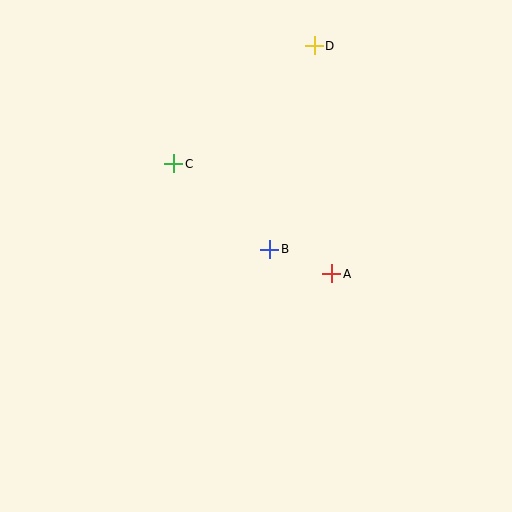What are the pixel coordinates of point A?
Point A is at (332, 274).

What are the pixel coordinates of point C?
Point C is at (174, 164).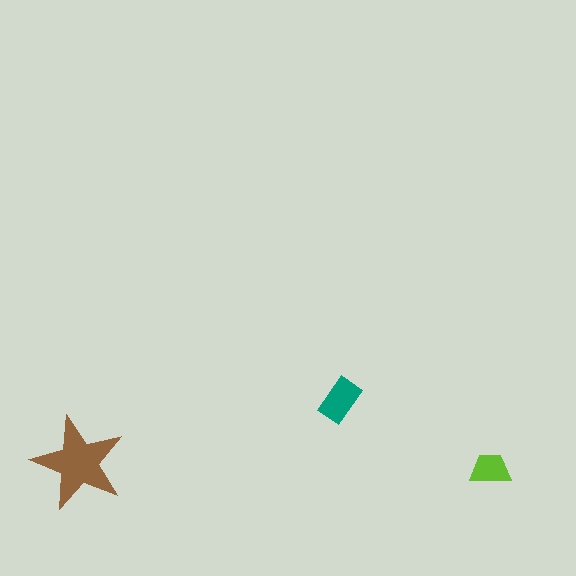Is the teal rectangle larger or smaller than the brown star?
Smaller.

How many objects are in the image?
There are 3 objects in the image.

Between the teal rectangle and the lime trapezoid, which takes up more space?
The teal rectangle.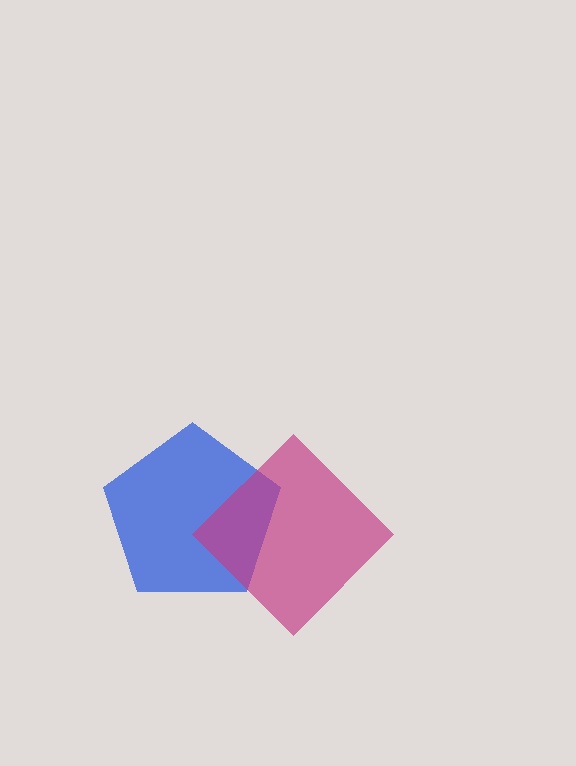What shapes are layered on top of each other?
The layered shapes are: a blue pentagon, a magenta diamond.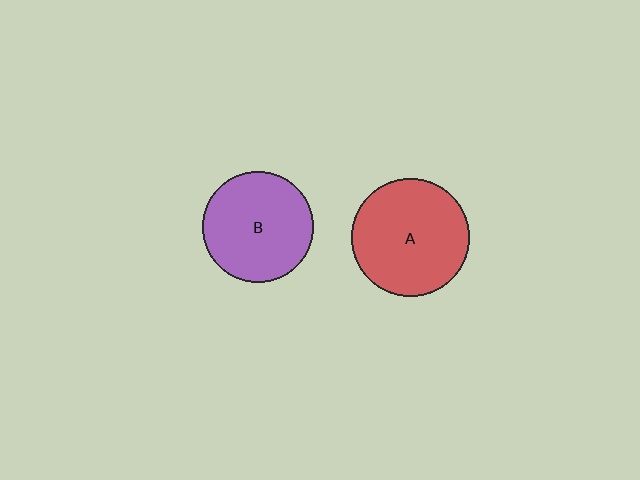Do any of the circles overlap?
No, none of the circles overlap.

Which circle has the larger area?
Circle A (red).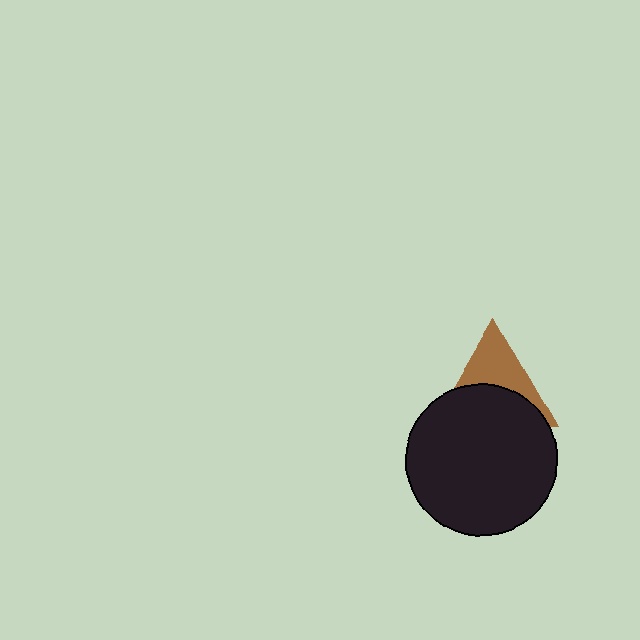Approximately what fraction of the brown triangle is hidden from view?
Roughly 55% of the brown triangle is hidden behind the black circle.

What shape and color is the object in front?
The object in front is a black circle.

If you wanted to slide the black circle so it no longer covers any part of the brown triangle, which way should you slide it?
Slide it down — that is the most direct way to separate the two shapes.